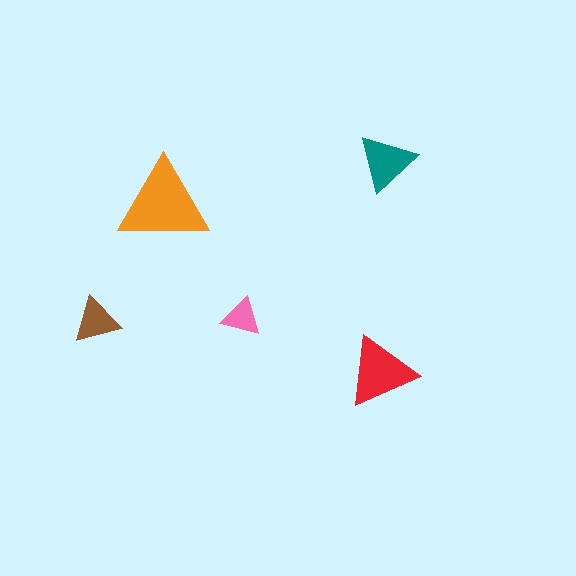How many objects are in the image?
There are 5 objects in the image.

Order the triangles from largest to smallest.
the orange one, the red one, the teal one, the brown one, the pink one.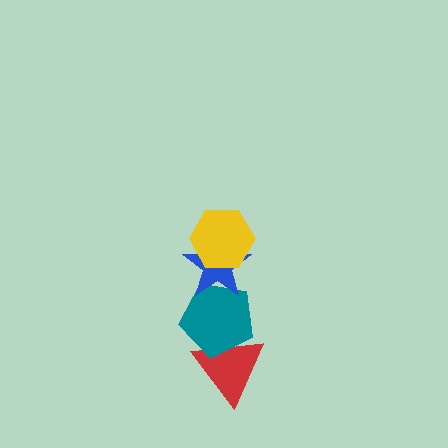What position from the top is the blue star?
The blue star is 2nd from the top.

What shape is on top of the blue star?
The yellow hexagon is on top of the blue star.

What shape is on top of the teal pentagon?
The blue star is on top of the teal pentagon.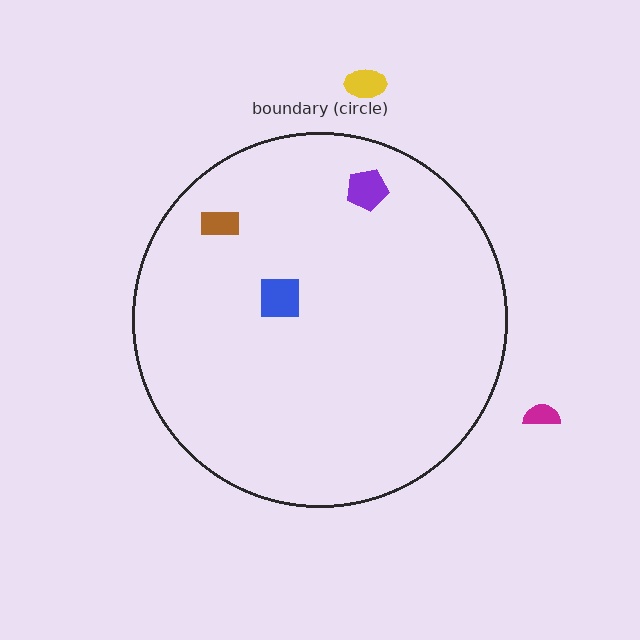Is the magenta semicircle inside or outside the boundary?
Outside.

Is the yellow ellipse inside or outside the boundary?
Outside.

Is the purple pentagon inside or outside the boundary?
Inside.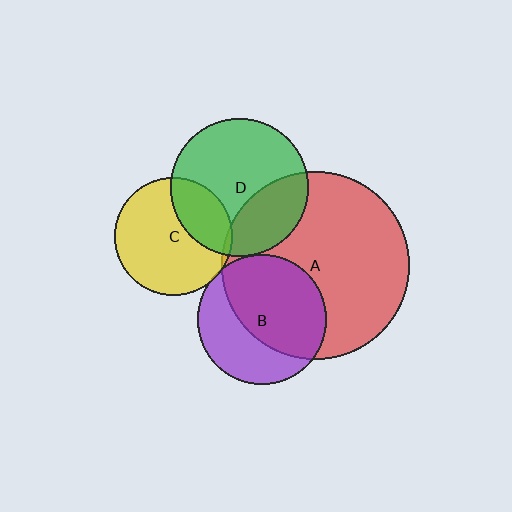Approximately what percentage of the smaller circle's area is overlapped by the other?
Approximately 5%.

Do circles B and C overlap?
Yes.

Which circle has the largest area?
Circle A (red).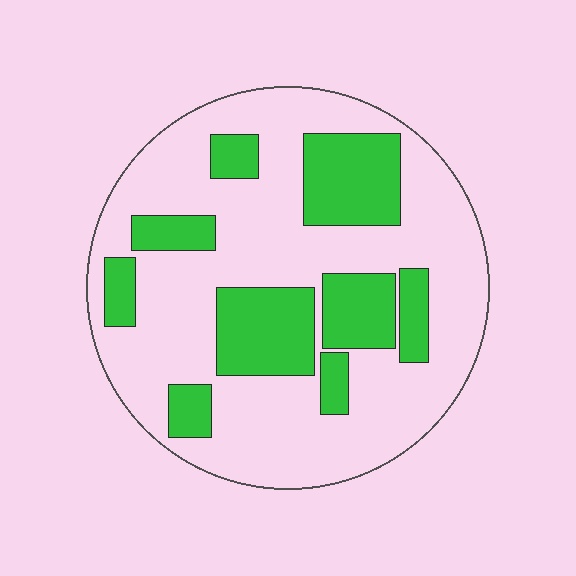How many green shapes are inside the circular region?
9.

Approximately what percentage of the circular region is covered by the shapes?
Approximately 30%.